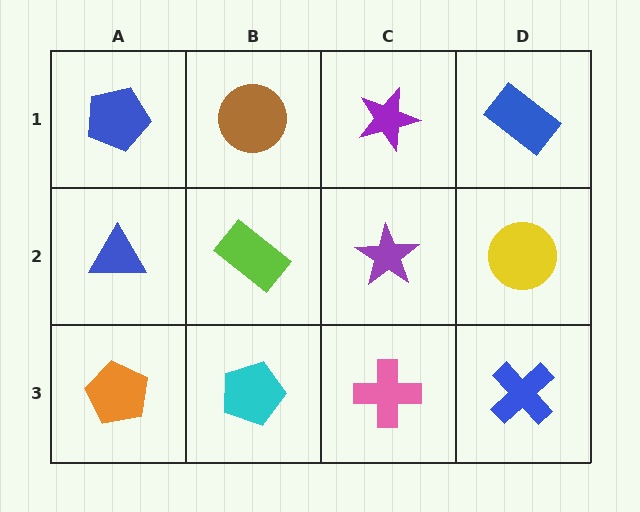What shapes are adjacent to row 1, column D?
A yellow circle (row 2, column D), a purple star (row 1, column C).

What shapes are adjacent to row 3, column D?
A yellow circle (row 2, column D), a pink cross (row 3, column C).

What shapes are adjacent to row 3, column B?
A lime rectangle (row 2, column B), an orange pentagon (row 3, column A), a pink cross (row 3, column C).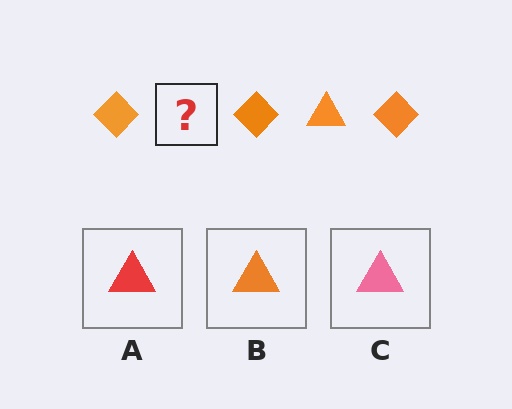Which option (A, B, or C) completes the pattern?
B.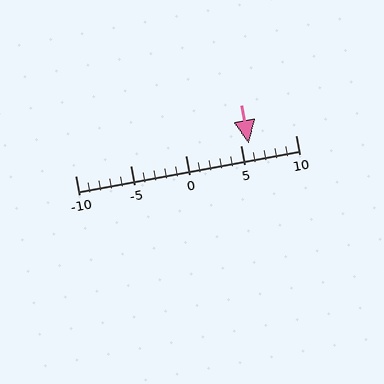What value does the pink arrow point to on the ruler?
The pink arrow points to approximately 6.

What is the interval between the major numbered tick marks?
The major tick marks are spaced 5 units apart.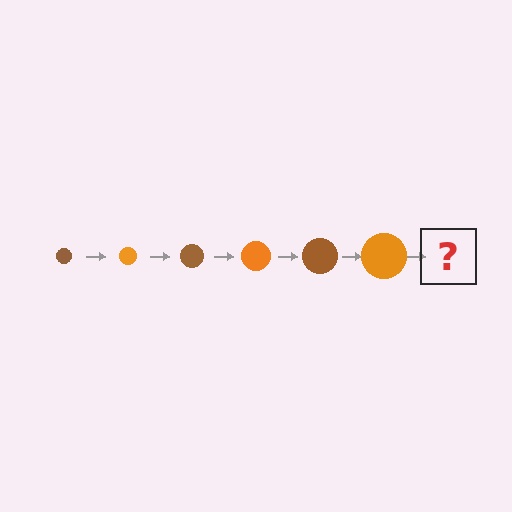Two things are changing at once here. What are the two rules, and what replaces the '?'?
The two rules are that the circle grows larger each step and the color cycles through brown and orange. The '?' should be a brown circle, larger than the previous one.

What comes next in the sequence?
The next element should be a brown circle, larger than the previous one.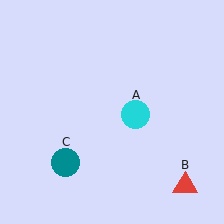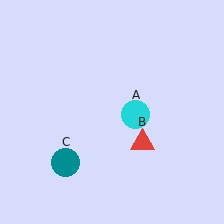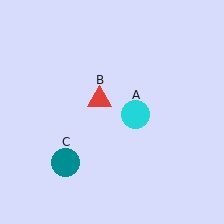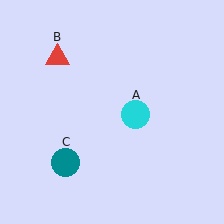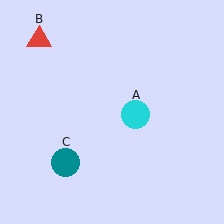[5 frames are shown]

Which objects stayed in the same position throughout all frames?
Cyan circle (object A) and teal circle (object C) remained stationary.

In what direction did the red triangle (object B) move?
The red triangle (object B) moved up and to the left.